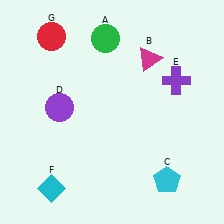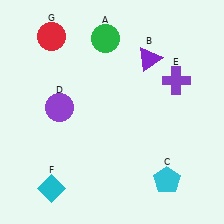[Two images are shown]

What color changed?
The triangle (B) changed from magenta in Image 1 to purple in Image 2.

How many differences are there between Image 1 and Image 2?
There is 1 difference between the two images.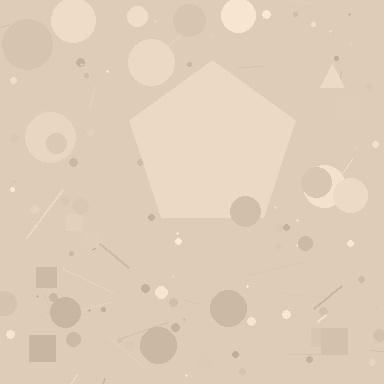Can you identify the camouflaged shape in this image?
The camouflaged shape is a pentagon.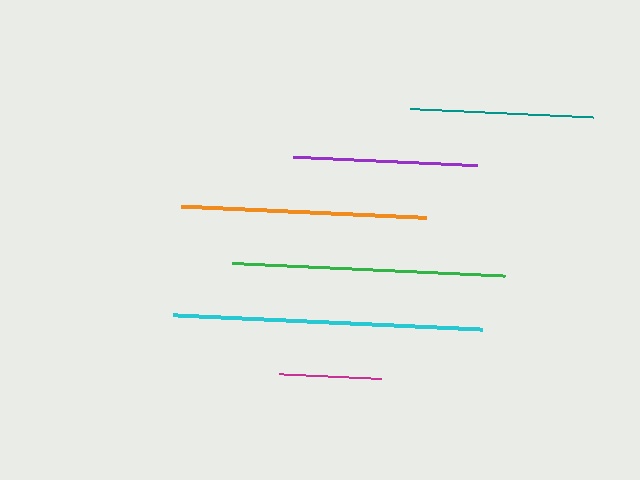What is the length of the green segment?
The green segment is approximately 273 pixels long.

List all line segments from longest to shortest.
From longest to shortest: cyan, green, orange, purple, teal, magenta.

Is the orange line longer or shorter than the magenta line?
The orange line is longer than the magenta line.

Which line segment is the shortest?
The magenta line is the shortest at approximately 102 pixels.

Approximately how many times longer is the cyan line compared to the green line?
The cyan line is approximately 1.1 times the length of the green line.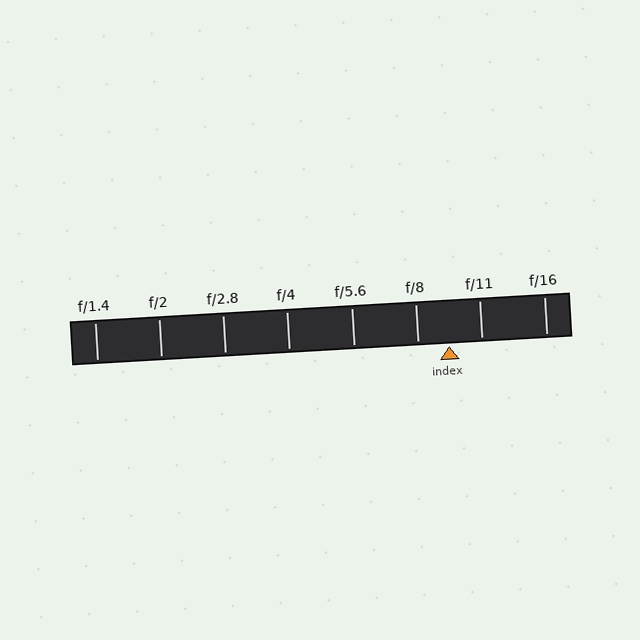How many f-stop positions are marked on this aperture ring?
There are 8 f-stop positions marked.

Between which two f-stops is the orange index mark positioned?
The index mark is between f/8 and f/11.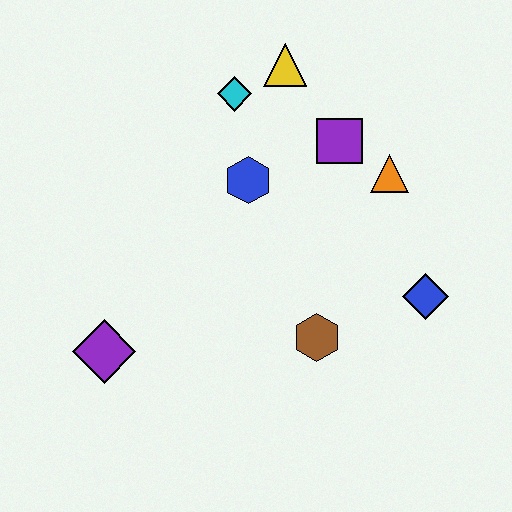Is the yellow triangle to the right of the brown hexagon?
No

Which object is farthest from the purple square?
The purple diamond is farthest from the purple square.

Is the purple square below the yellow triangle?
Yes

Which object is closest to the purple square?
The orange triangle is closest to the purple square.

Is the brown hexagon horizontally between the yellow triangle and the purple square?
Yes